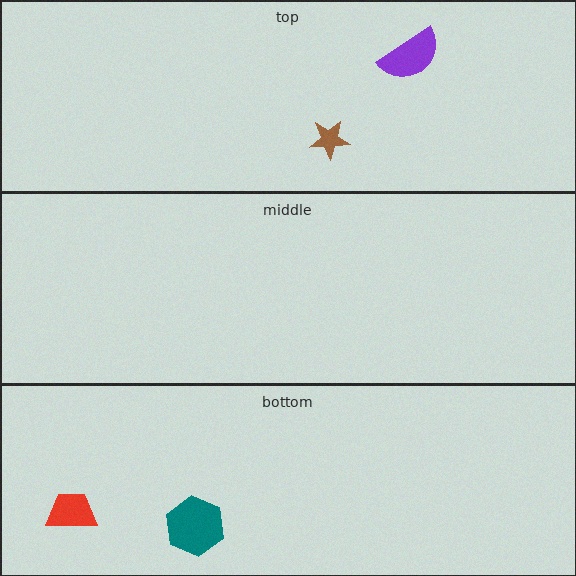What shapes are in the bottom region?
The red trapezoid, the teal hexagon.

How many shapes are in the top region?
2.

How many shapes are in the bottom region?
2.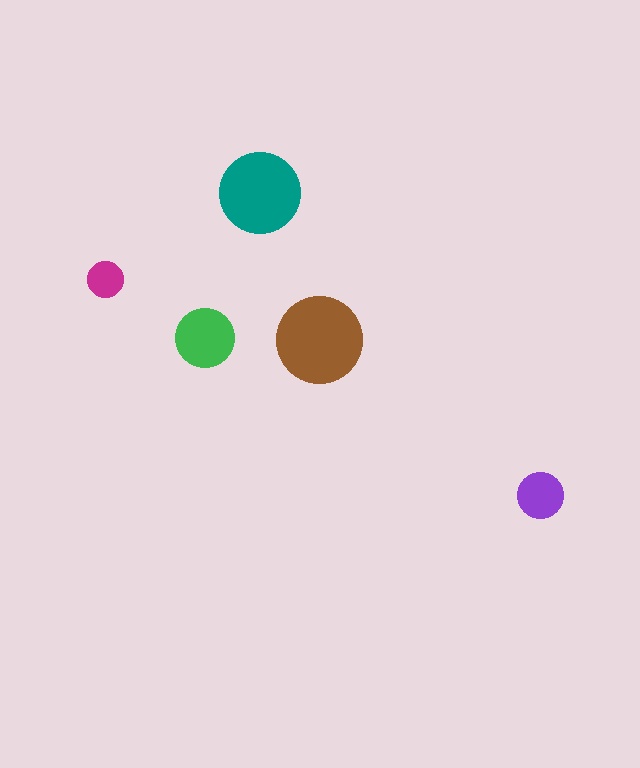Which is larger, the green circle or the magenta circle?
The green one.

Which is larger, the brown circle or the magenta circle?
The brown one.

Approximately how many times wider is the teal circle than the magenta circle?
About 2.5 times wider.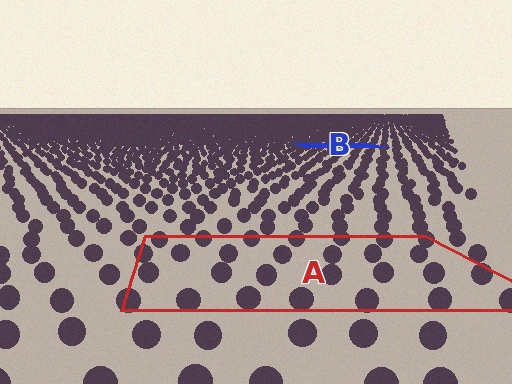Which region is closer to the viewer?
Region A is closer. The texture elements there are larger and more spread out.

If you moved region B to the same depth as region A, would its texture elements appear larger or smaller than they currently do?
They would appear larger. At a closer depth, the same texture elements are projected at a bigger on-screen size.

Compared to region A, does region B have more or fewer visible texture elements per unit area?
Region B has more texture elements per unit area — they are packed more densely because it is farther away.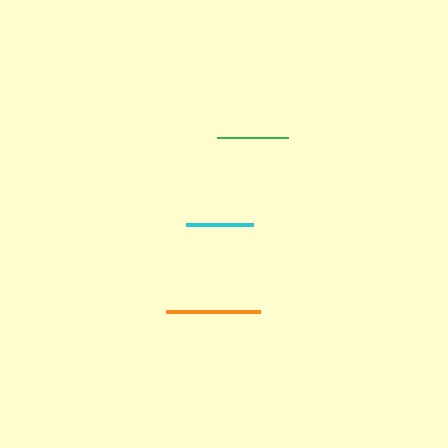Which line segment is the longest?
The orange line is the longest at approximately 94 pixels.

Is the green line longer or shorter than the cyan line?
The green line is longer than the cyan line.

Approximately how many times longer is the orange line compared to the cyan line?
The orange line is approximately 1.4 times the length of the cyan line.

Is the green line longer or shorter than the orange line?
The orange line is longer than the green line.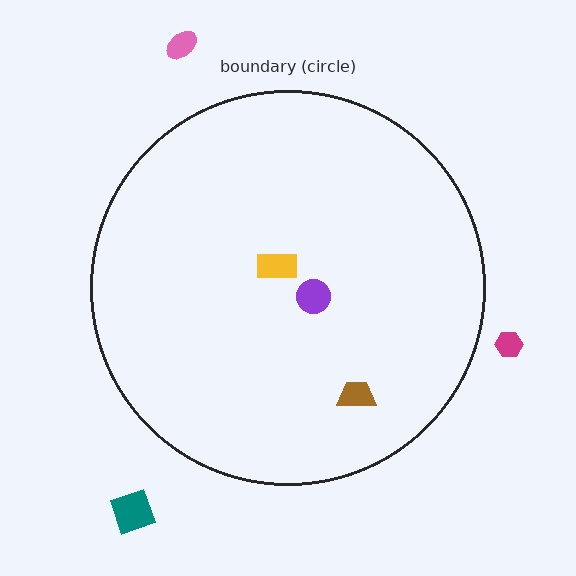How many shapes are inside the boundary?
3 inside, 3 outside.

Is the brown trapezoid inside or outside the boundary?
Inside.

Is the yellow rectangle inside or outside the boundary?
Inside.